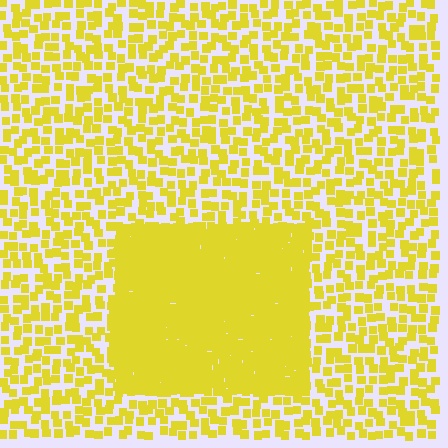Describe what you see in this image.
The image contains small yellow elements arranged at two different densities. A rectangle-shaped region is visible where the elements are more densely packed than the surrounding area.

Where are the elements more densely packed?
The elements are more densely packed inside the rectangle boundary.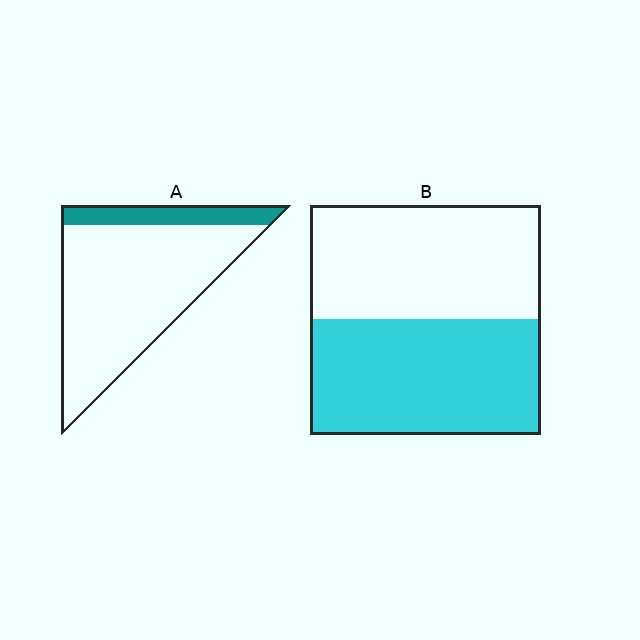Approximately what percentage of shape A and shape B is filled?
A is approximately 15% and B is approximately 50%.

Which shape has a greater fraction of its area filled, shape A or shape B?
Shape B.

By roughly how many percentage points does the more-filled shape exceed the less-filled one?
By roughly 35 percentage points (B over A).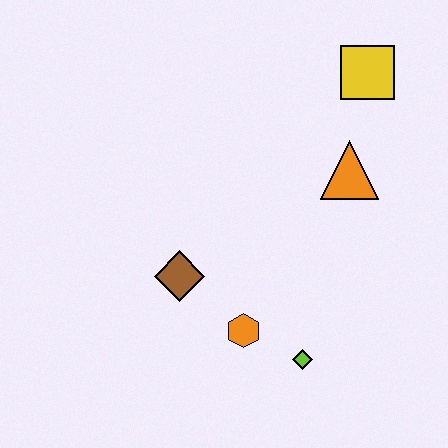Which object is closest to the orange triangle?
The yellow square is closest to the orange triangle.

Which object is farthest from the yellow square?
The lime diamond is farthest from the yellow square.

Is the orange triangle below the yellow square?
Yes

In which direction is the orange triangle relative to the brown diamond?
The orange triangle is to the right of the brown diamond.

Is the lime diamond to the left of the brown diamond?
No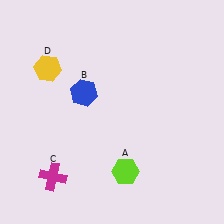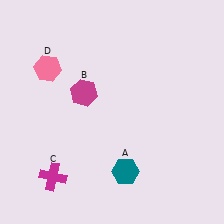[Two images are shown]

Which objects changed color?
A changed from lime to teal. B changed from blue to magenta. D changed from yellow to pink.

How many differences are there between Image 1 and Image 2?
There are 3 differences between the two images.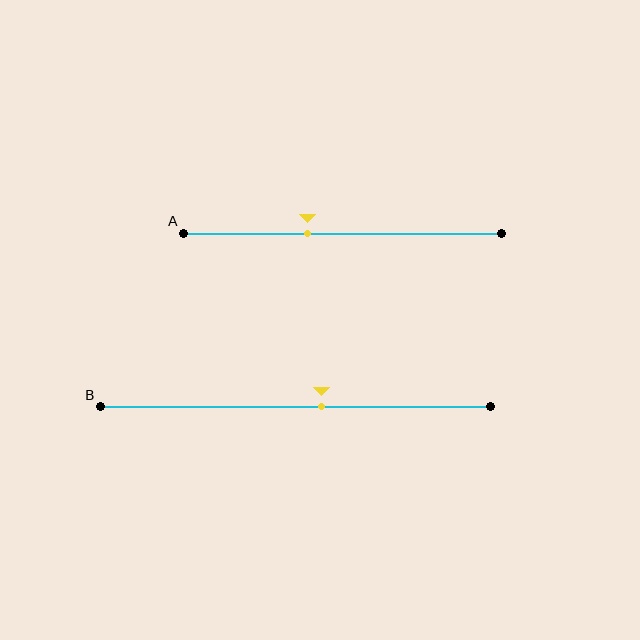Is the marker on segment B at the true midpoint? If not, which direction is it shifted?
No, the marker on segment B is shifted to the right by about 7% of the segment length.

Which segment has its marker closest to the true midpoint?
Segment B has its marker closest to the true midpoint.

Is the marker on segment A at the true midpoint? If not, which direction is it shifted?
No, the marker on segment A is shifted to the left by about 11% of the segment length.